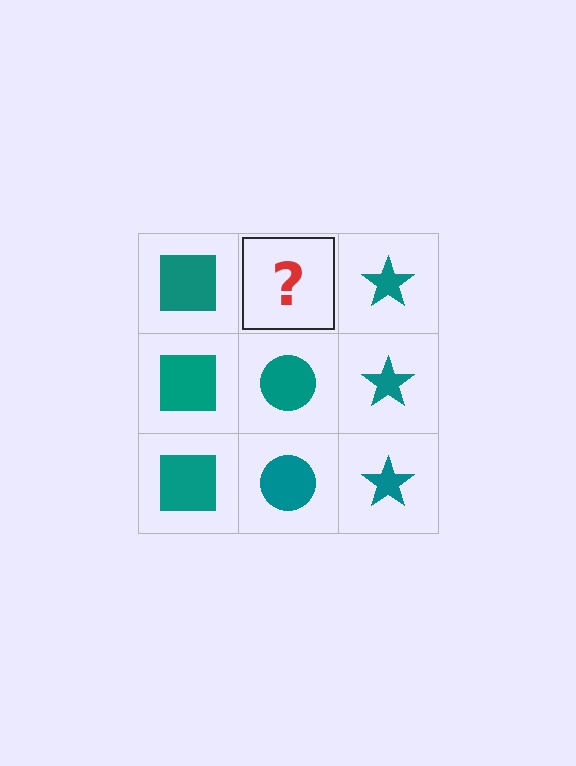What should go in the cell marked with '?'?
The missing cell should contain a teal circle.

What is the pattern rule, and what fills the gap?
The rule is that each column has a consistent shape. The gap should be filled with a teal circle.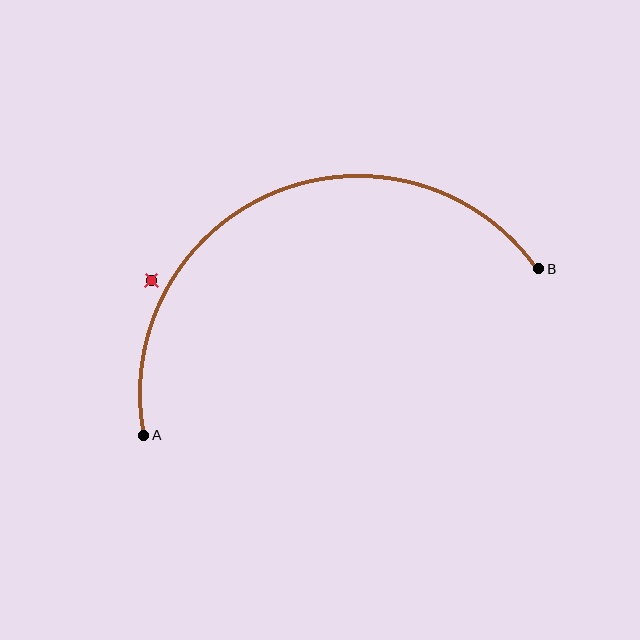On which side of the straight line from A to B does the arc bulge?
The arc bulges above the straight line connecting A and B.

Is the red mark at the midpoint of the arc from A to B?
No — the red mark does not lie on the arc at all. It sits slightly outside the curve.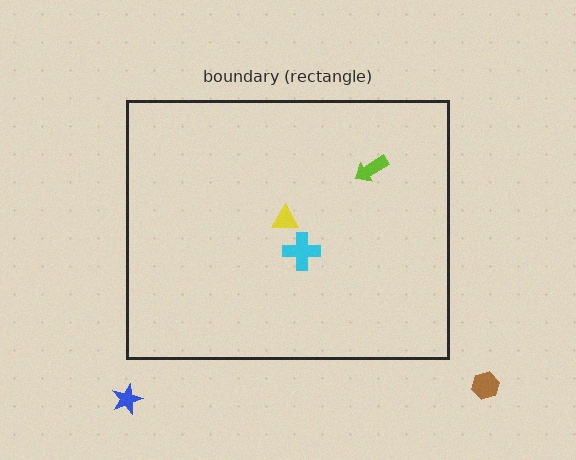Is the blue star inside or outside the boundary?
Outside.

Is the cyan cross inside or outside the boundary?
Inside.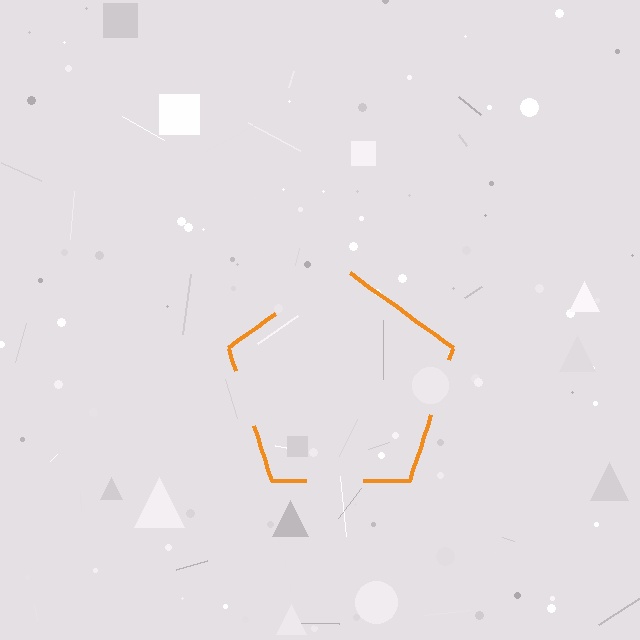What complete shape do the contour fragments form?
The contour fragments form a pentagon.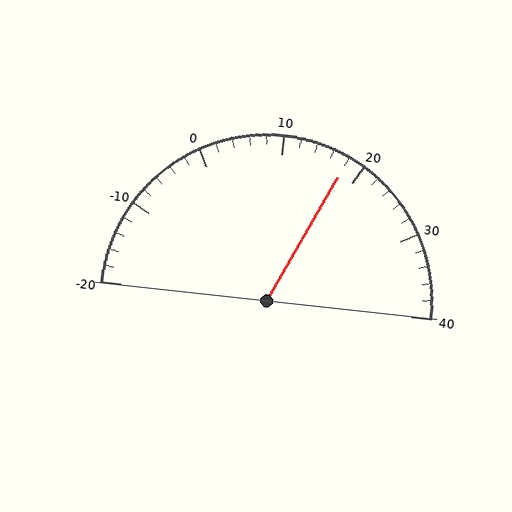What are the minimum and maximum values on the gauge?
The gauge ranges from -20 to 40.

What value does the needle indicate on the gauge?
The needle indicates approximately 18.